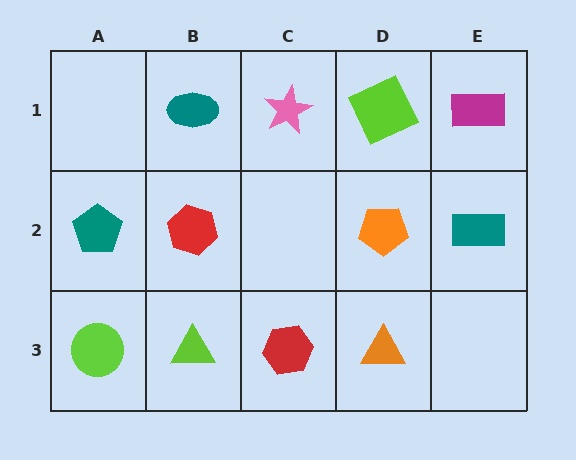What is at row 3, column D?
An orange triangle.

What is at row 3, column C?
A red hexagon.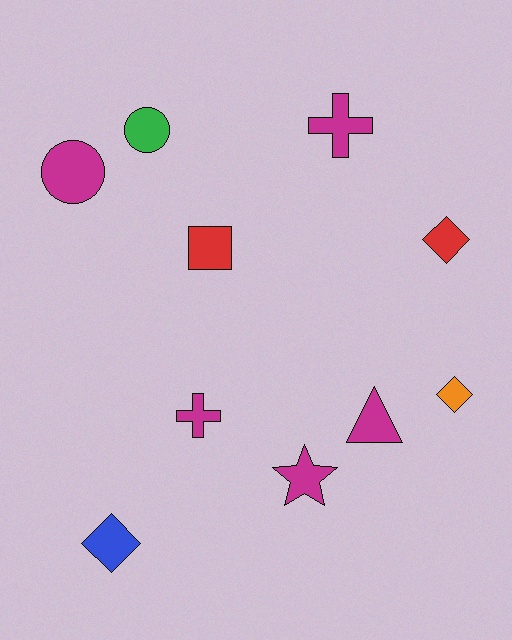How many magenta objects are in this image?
There are 5 magenta objects.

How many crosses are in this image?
There are 2 crosses.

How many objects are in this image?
There are 10 objects.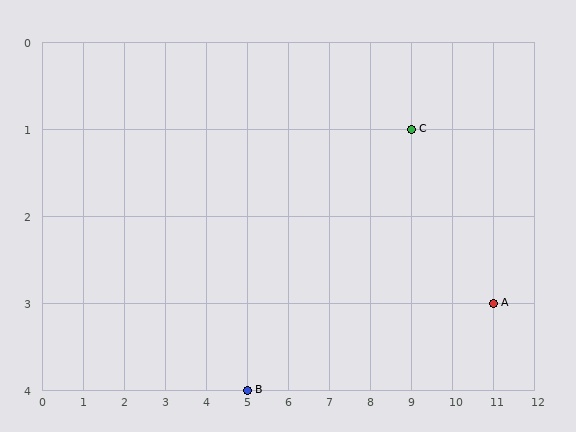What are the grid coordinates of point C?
Point C is at grid coordinates (9, 1).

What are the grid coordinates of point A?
Point A is at grid coordinates (11, 3).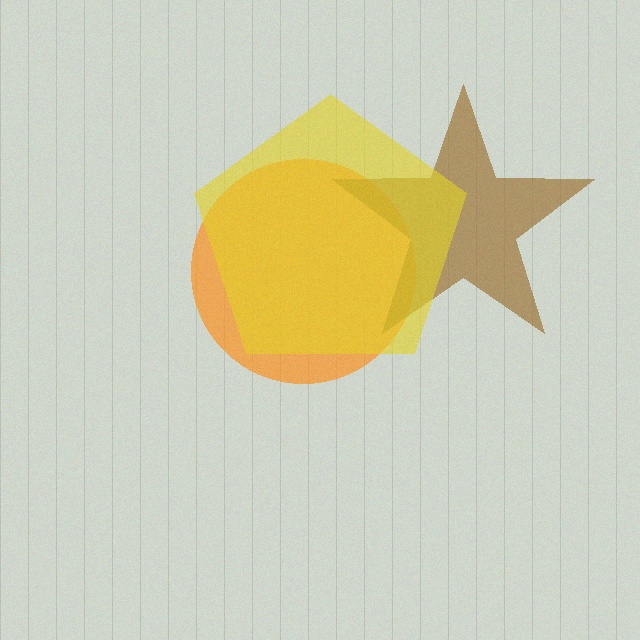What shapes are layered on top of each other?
The layered shapes are: an orange circle, a brown star, a yellow pentagon.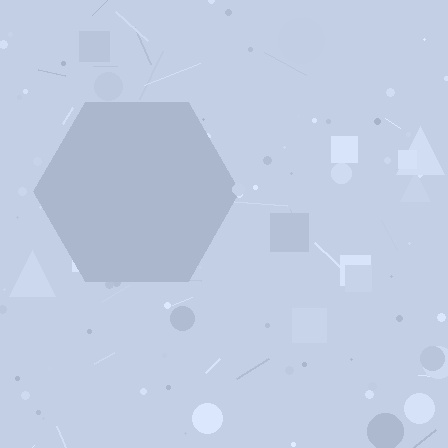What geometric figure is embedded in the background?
A hexagon is embedded in the background.